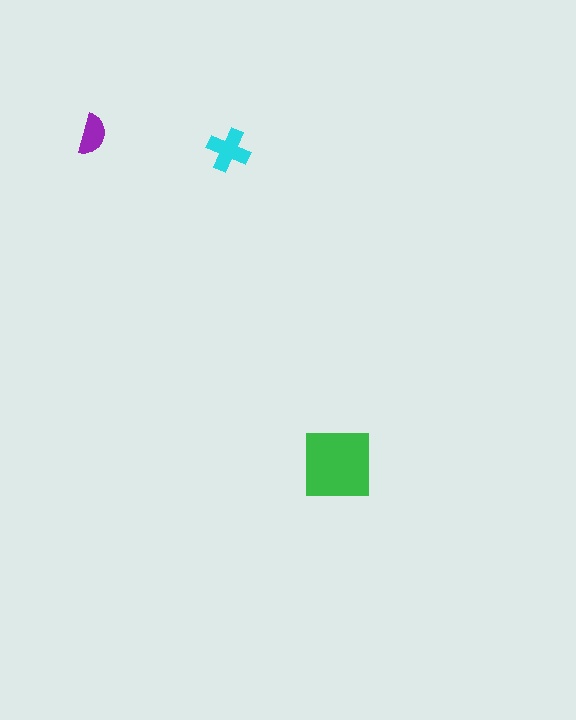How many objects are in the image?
There are 3 objects in the image.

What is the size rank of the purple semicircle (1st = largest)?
3rd.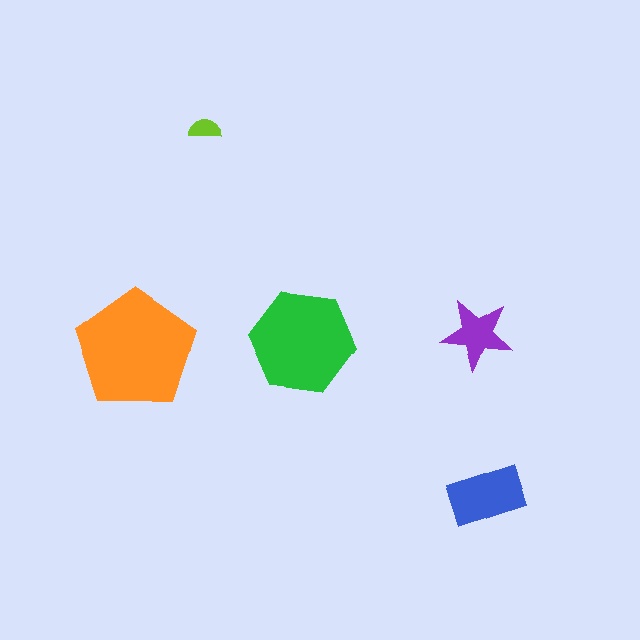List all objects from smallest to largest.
The lime semicircle, the purple star, the blue rectangle, the green hexagon, the orange pentagon.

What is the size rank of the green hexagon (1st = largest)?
2nd.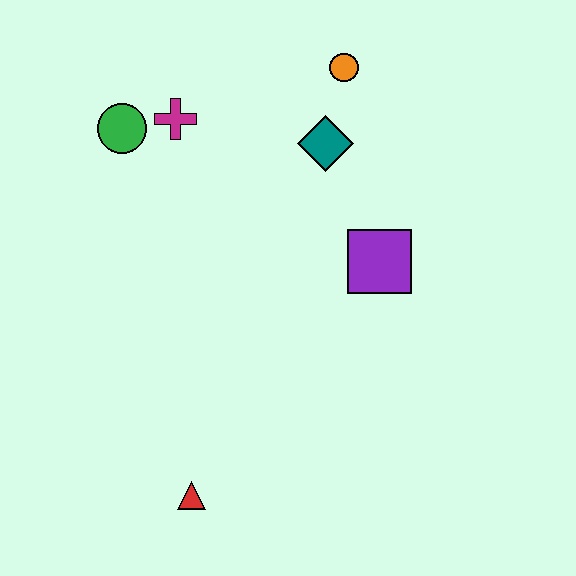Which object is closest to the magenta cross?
The green circle is closest to the magenta cross.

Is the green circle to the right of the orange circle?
No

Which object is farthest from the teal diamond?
The red triangle is farthest from the teal diamond.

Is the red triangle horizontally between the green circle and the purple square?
Yes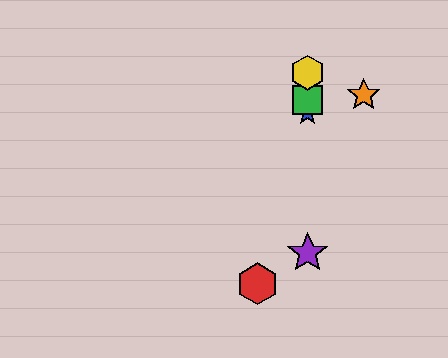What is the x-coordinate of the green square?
The green square is at x≈308.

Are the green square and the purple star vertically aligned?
Yes, both are at x≈308.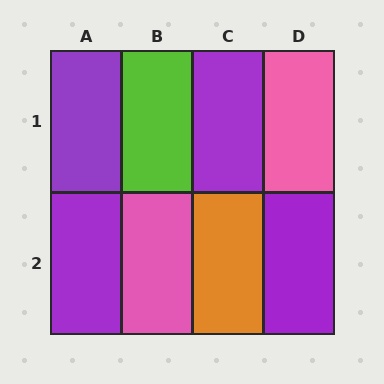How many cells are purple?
4 cells are purple.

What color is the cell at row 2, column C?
Orange.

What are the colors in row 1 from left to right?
Purple, lime, purple, pink.